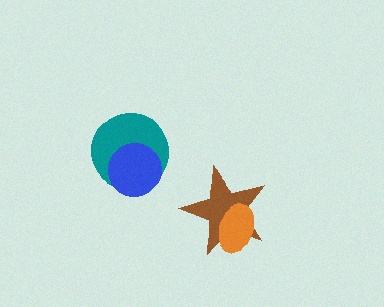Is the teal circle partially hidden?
Yes, it is partially covered by another shape.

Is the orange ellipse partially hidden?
No, no other shape covers it.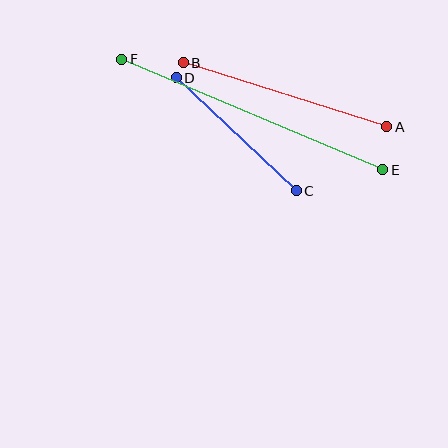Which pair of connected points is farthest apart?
Points E and F are farthest apart.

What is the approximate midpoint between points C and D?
The midpoint is at approximately (236, 134) pixels.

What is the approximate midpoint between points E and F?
The midpoint is at approximately (252, 114) pixels.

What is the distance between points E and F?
The distance is approximately 283 pixels.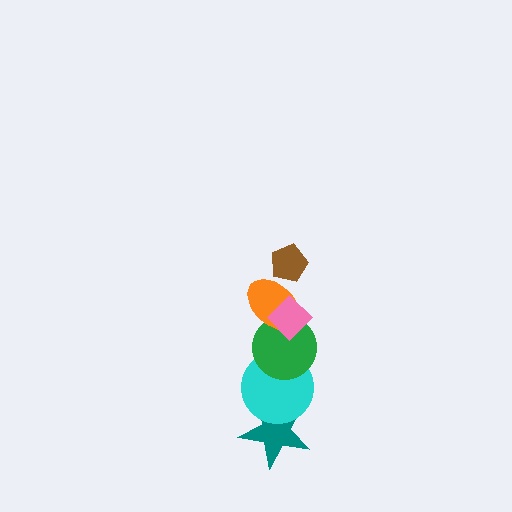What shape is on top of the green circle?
The orange ellipse is on top of the green circle.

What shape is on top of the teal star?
The cyan circle is on top of the teal star.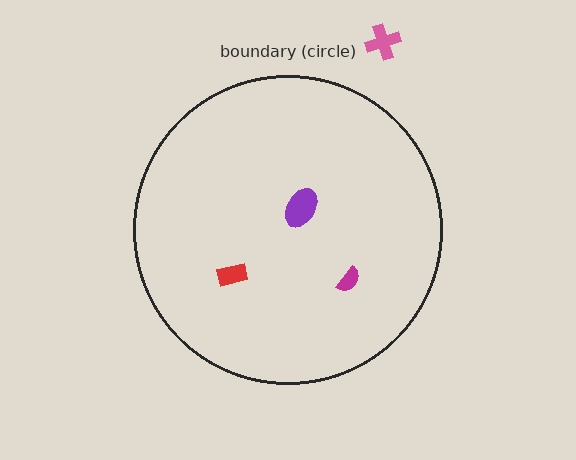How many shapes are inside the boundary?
3 inside, 1 outside.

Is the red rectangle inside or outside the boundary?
Inside.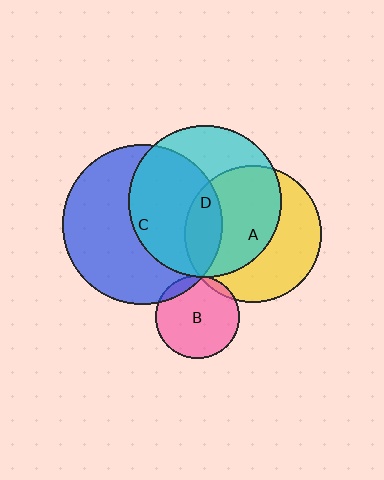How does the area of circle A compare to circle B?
Approximately 2.7 times.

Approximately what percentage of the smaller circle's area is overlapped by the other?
Approximately 5%.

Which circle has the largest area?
Circle C (blue).